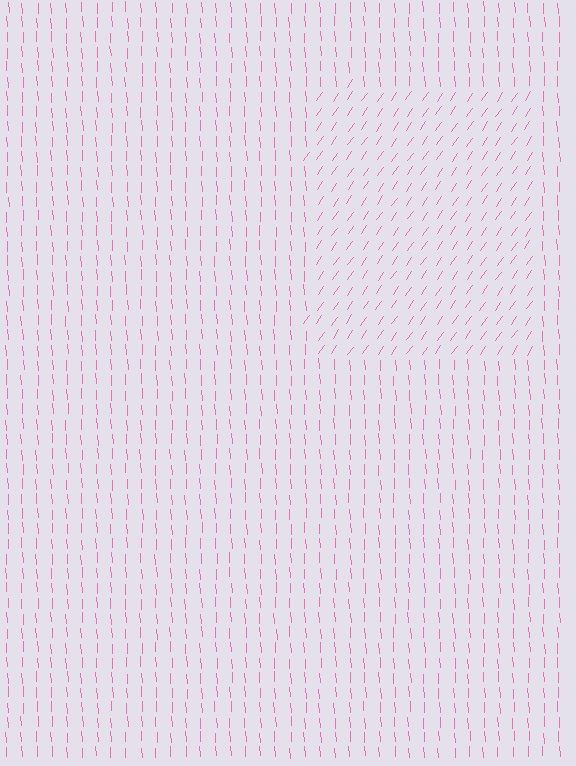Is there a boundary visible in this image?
Yes, there is a texture boundary formed by a change in line orientation.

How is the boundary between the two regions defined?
The boundary is defined purely by a change in line orientation (approximately 38 degrees difference). All lines are the same color and thickness.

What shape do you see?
I see a rectangle.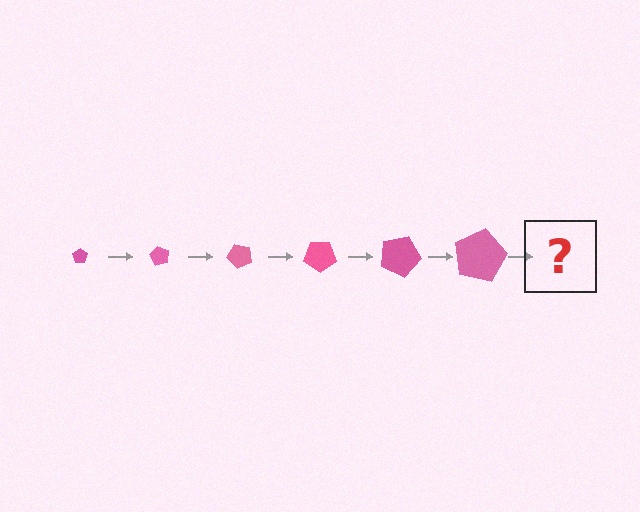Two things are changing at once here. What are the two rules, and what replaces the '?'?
The two rules are that the pentagon grows larger each step and it rotates 60 degrees each step. The '?' should be a pentagon, larger than the previous one and rotated 360 degrees from the start.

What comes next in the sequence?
The next element should be a pentagon, larger than the previous one and rotated 360 degrees from the start.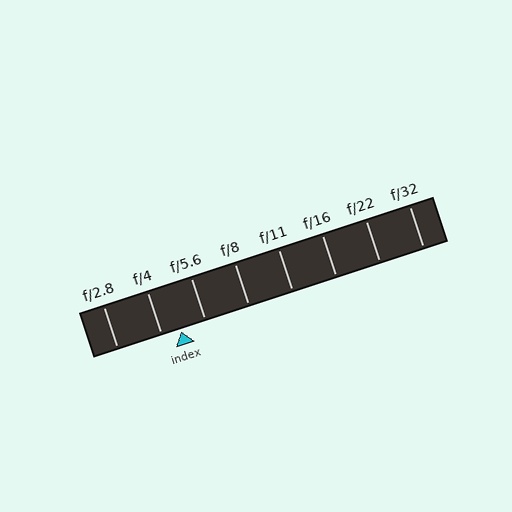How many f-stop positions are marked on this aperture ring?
There are 8 f-stop positions marked.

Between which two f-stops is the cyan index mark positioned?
The index mark is between f/4 and f/5.6.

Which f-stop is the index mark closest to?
The index mark is closest to f/4.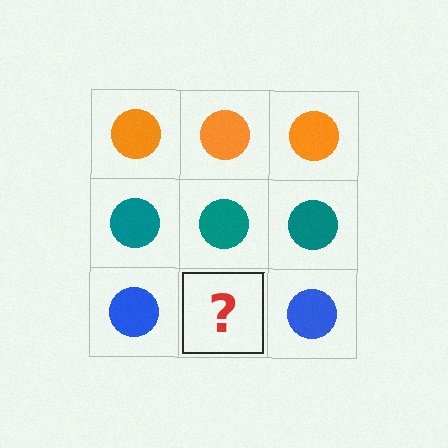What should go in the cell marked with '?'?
The missing cell should contain a blue circle.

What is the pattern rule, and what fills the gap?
The rule is that each row has a consistent color. The gap should be filled with a blue circle.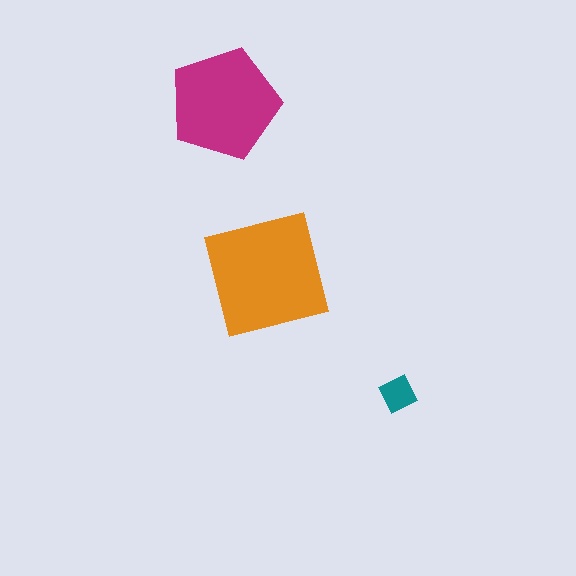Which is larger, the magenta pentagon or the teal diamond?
The magenta pentagon.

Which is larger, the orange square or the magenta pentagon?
The orange square.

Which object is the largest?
The orange square.